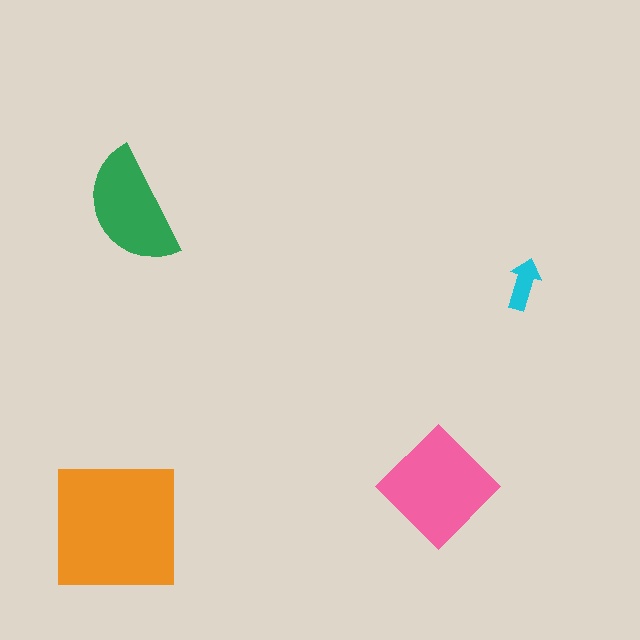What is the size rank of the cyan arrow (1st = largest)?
4th.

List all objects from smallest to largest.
The cyan arrow, the green semicircle, the pink diamond, the orange square.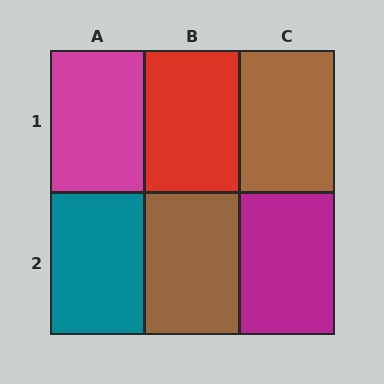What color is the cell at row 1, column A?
Magenta.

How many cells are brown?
2 cells are brown.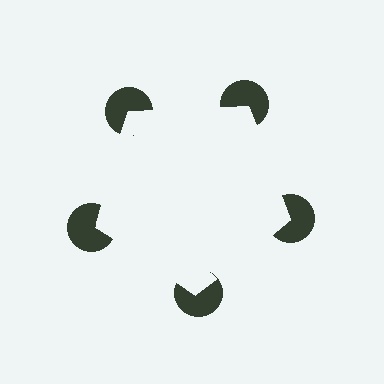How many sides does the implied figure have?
5 sides.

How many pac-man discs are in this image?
There are 5 — one at each vertex of the illusory pentagon.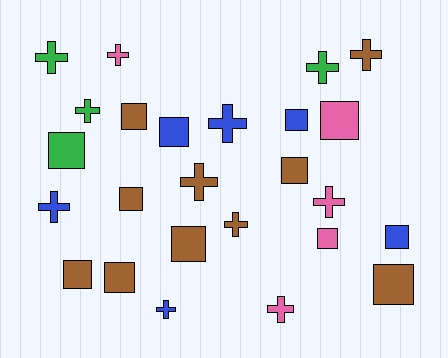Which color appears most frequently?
Brown, with 10 objects.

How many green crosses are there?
There are 3 green crosses.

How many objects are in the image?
There are 25 objects.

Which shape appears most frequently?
Square, with 13 objects.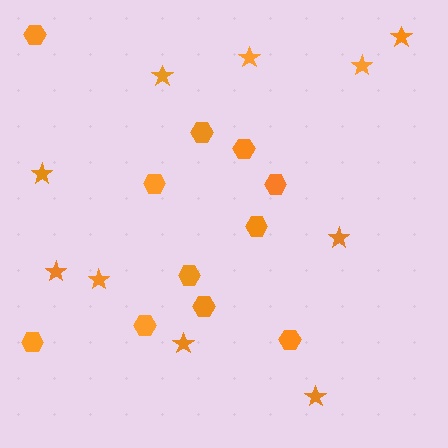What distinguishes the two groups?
There are 2 groups: one group of hexagons (11) and one group of stars (10).